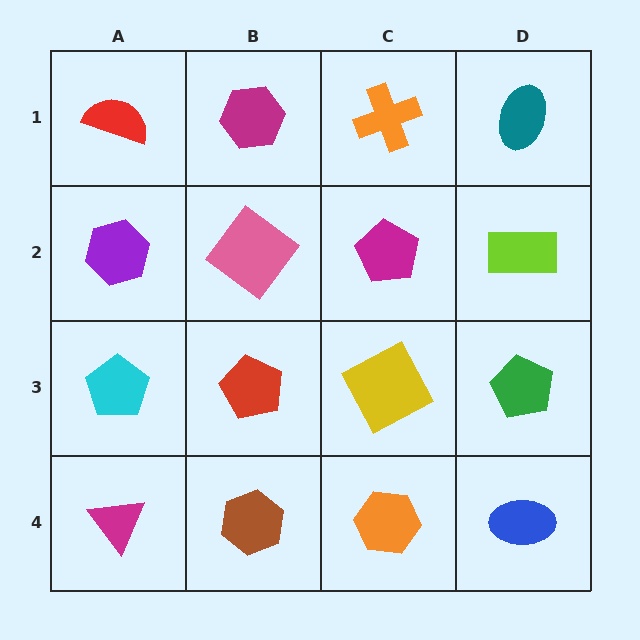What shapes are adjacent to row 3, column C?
A magenta pentagon (row 2, column C), an orange hexagon (row 4, column C), a red pentagon (row 3, column B), a green pentagon (row 3, column D).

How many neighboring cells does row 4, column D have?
2.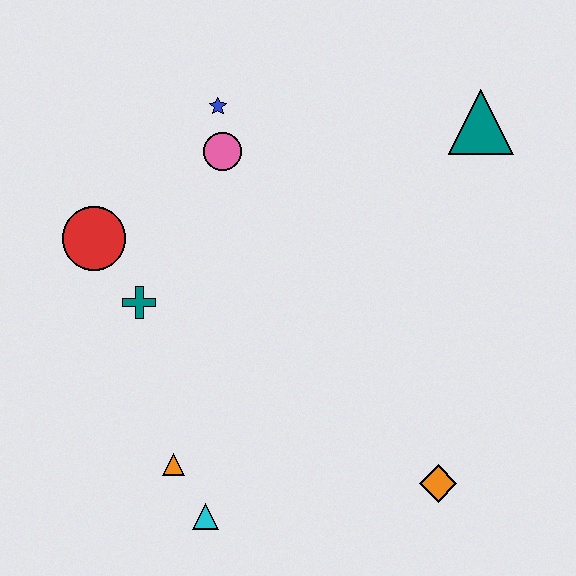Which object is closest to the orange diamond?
The cyan triangle is closest to the orange diamond.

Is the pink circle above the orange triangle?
Yes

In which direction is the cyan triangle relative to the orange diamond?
The cyan triangle is to the left of the orange diamond.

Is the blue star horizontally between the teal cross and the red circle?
No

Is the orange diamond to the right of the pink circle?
Yes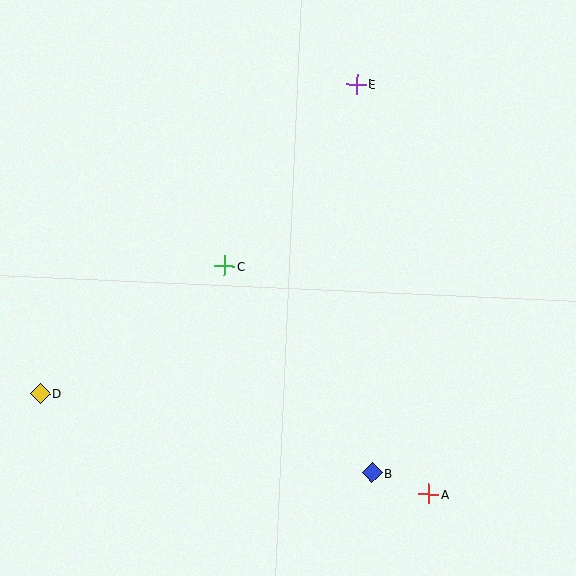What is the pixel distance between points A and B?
The distance between A and B is 61 pixels.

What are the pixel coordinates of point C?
Point C is at (225, 266).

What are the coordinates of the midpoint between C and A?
The midpoint between C and A is at (327, 380).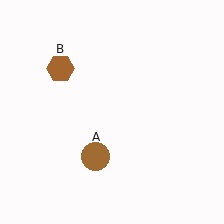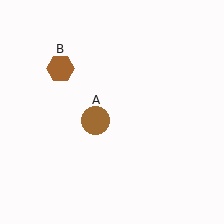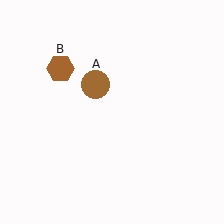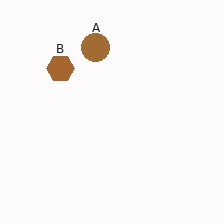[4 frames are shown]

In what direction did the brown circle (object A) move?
The brown circle (object A) moved up.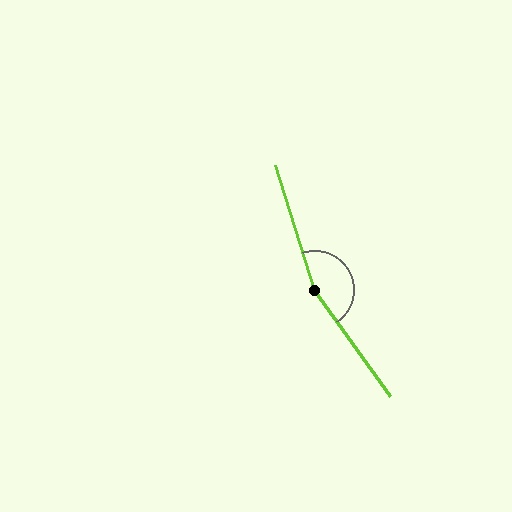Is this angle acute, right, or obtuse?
It is obtuse.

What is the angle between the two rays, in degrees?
Approximately 163 degrees.